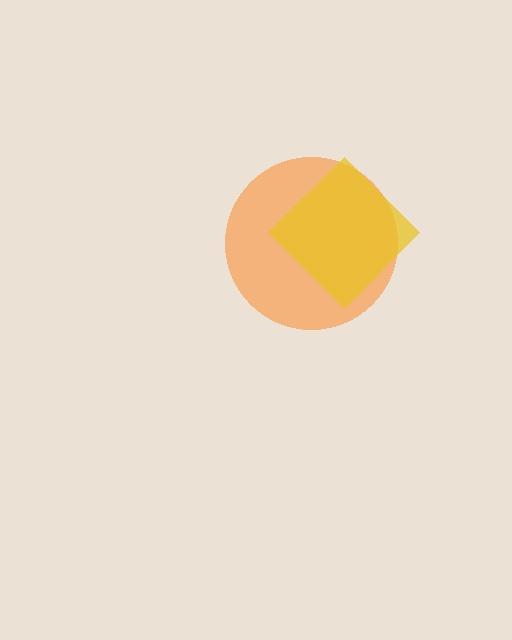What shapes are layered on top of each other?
The layered shapes are: an orange circle, a yellow diamond.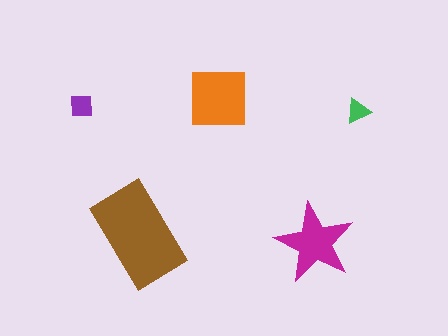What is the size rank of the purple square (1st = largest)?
4th.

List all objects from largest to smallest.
The brown rectangle, the orange square, the magenta star, the purple square, the green triangle.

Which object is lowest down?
The magenta star is bottommost.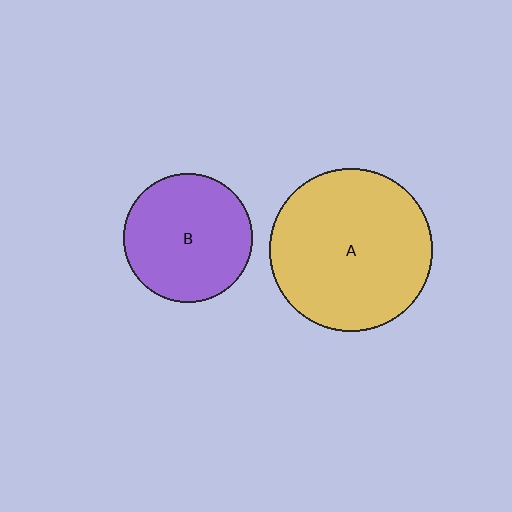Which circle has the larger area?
Circle A (yellow).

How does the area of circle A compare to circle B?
Approximately 1.6 times.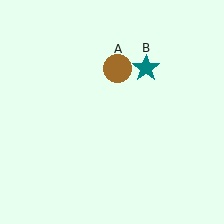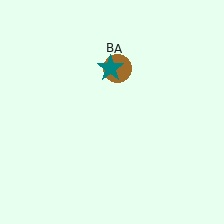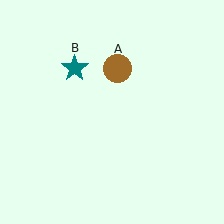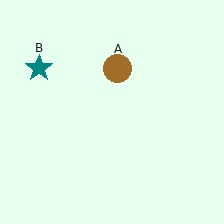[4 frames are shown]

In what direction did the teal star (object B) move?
The teal star (object B) moved left.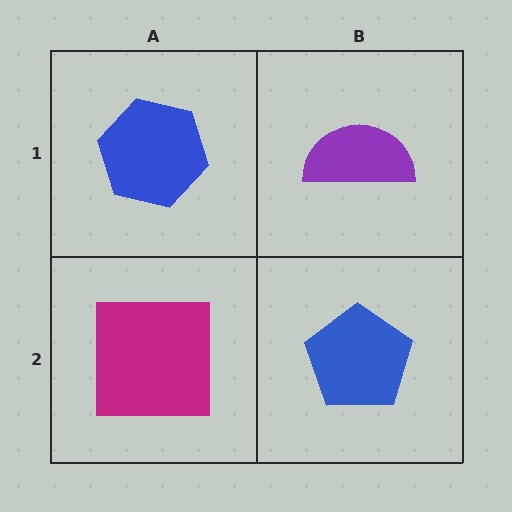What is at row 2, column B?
A blue pentagon.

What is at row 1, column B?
A purple semicircle.